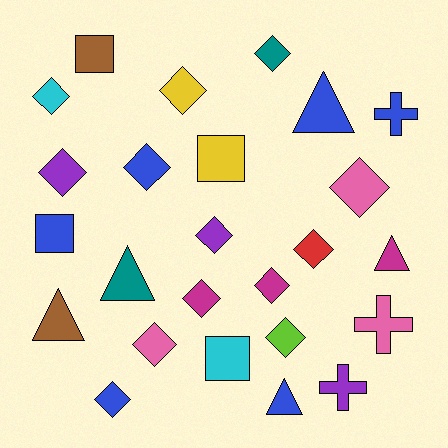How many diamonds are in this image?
There are 13 diamonds.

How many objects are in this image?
There are 25 objects.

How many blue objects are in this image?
There are 6 blue objects.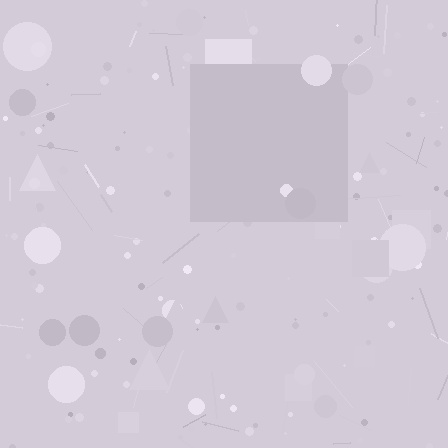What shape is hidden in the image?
A square is hidden in the image.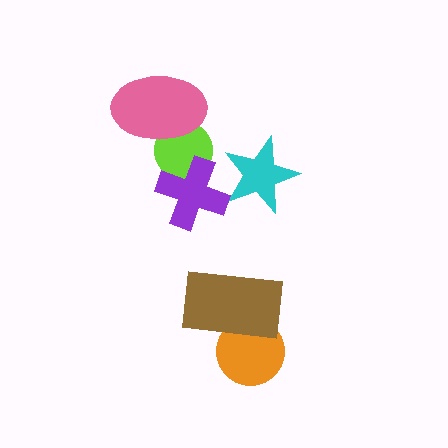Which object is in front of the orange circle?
The brown rectangle is in front of the orange circle.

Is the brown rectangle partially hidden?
No, no other shape covers it.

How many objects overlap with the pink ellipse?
1 object overlaps with the pink ellipse.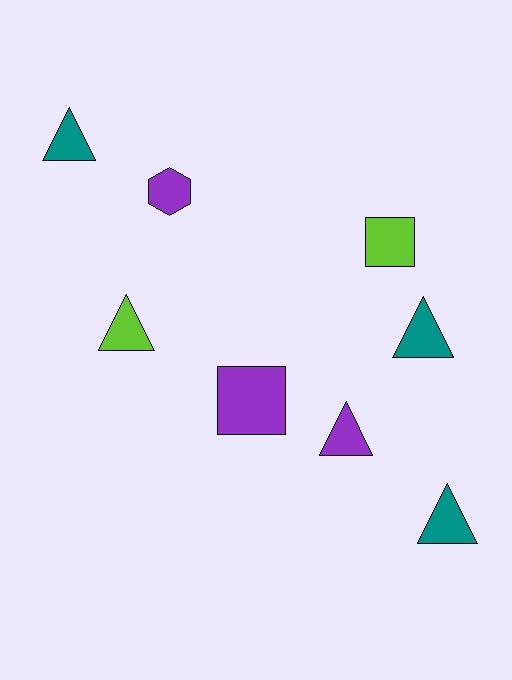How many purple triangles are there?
There is 1 purple triangle.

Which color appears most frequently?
Teal, with 3 objects.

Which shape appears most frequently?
Triangle, with 5 objects.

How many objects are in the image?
There are 8 objects.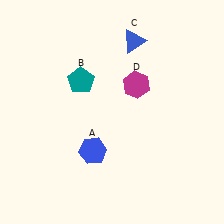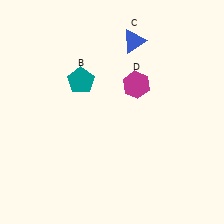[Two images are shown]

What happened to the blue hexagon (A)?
The blue hexagon (A) was removed in Image 2. It was in the bottom-left area of Image 1.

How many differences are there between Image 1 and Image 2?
There is 1 difference between the two images.